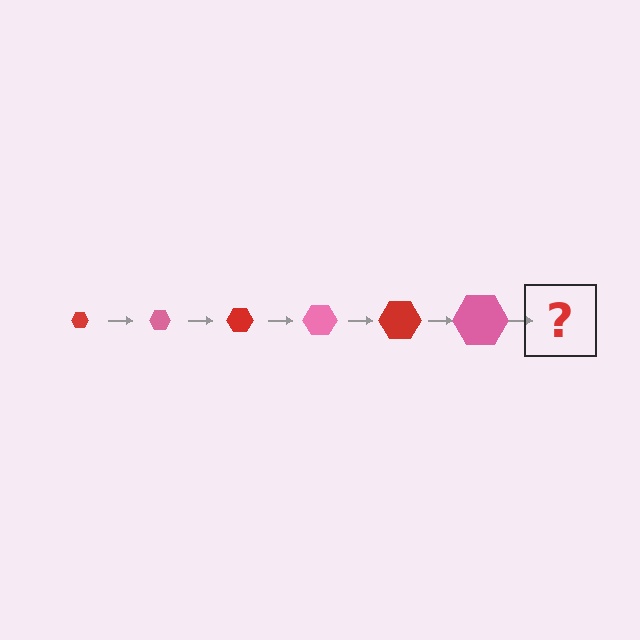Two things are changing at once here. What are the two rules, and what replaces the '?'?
The two rules are that the hexagon grows larger each step and the color cycles through red and pink. The '?' should be a red hexagon, larger than the previous one.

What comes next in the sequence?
The next element should be a red hexagon, larger than the previous one.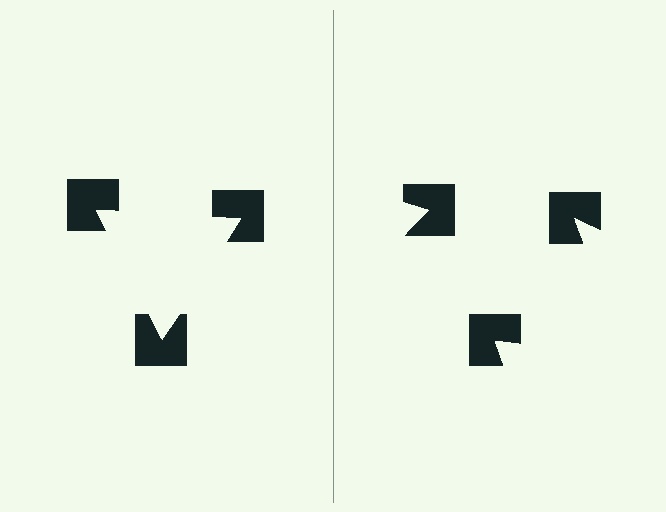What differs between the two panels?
The notched squares are positioned identically on both sides; only the wedge orientations differ. On the left they align to a triangle; on the right they are misaligned.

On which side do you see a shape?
An illusory triangle appears on the left side. On the right side the wedge cuts are rotated, so no coherent shape forms.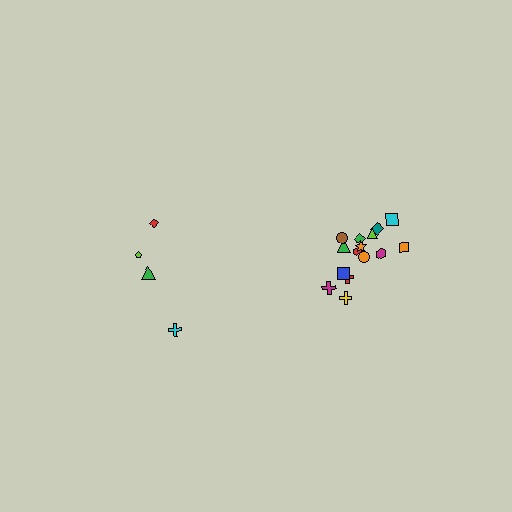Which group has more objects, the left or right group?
The right group.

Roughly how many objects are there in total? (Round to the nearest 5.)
Roughly 20 objects in total.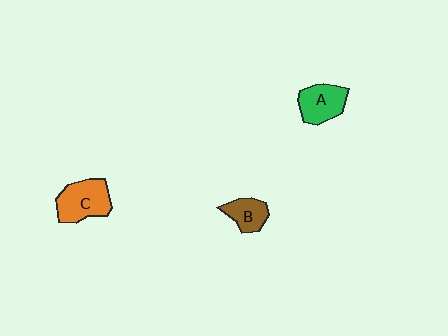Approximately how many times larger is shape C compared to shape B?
Approximately 1.6 times.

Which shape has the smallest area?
Shape B (brown).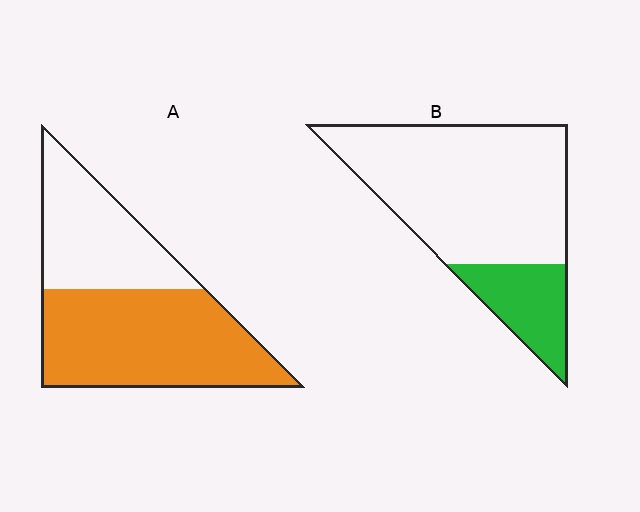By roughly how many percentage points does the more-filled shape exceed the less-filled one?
By roughly 40 percentage points (A over B).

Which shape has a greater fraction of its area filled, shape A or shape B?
Shape A.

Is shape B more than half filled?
No.